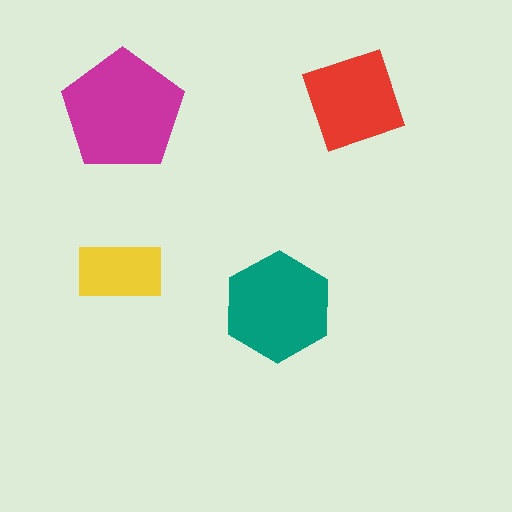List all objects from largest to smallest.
The magenta pentagon, the teal hexagon, the red diamond, the yellow rectangle.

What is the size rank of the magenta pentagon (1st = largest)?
1st.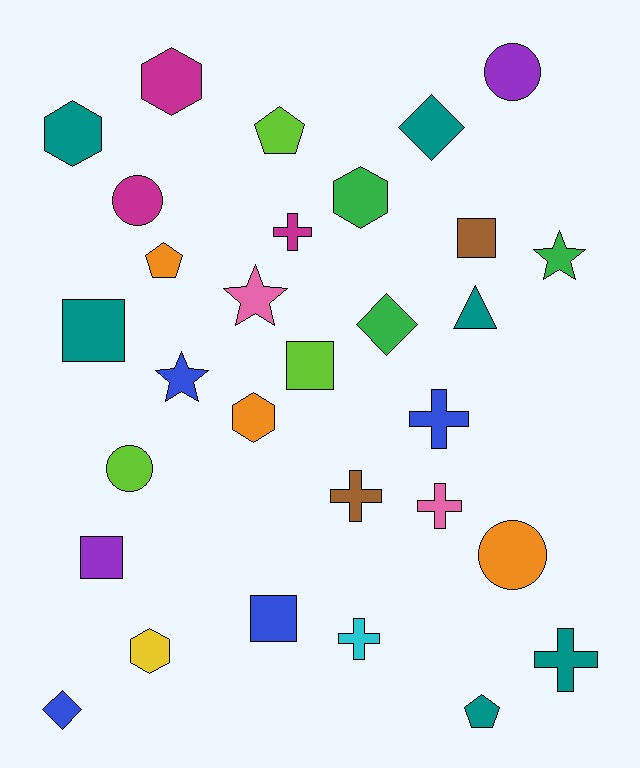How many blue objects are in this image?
There are 4 blue objects.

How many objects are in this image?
There are 30 objects.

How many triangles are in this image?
There is 1 triangle.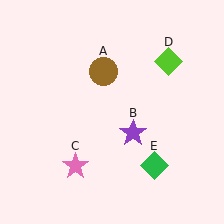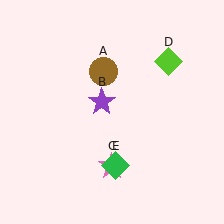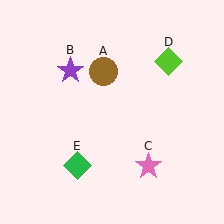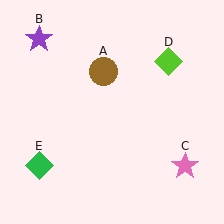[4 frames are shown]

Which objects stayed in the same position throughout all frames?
Brown circle (object A) and lime diamond (object D) remained stationary.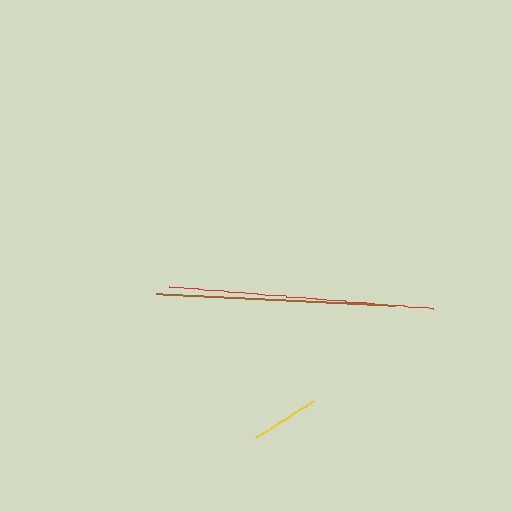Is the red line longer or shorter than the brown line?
The red line is longer than the brown line.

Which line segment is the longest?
The red line is the longest at approximately 264 pixels.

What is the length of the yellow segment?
The yellow segment is approximately 69 pixels long.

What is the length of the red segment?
The red segment is approximately 264 pixels long.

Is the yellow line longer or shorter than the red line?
The red line is longer than the yellow line.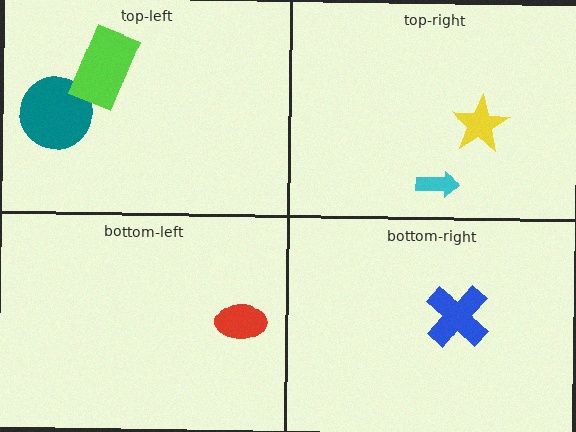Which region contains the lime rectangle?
The top-left region.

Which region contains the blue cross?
The bottom-right region.